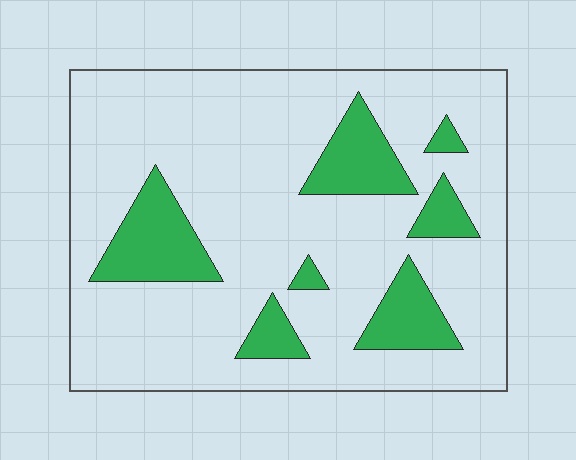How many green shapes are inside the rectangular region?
7.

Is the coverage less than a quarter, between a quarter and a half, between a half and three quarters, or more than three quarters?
Less than a quarter.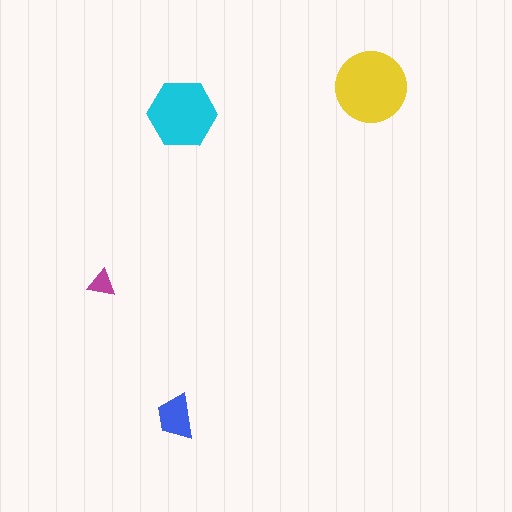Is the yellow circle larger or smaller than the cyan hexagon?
Larger.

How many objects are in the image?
There are 4 objects in the image.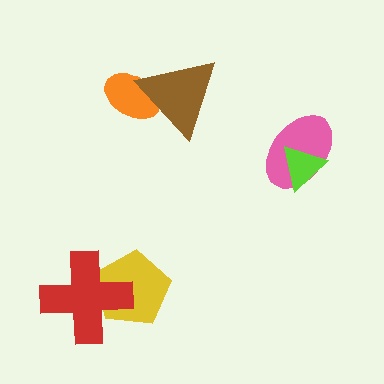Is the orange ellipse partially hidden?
Yes, it is partially covered by another shape.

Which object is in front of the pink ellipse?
The lime triangle is in front of the pink ellipse.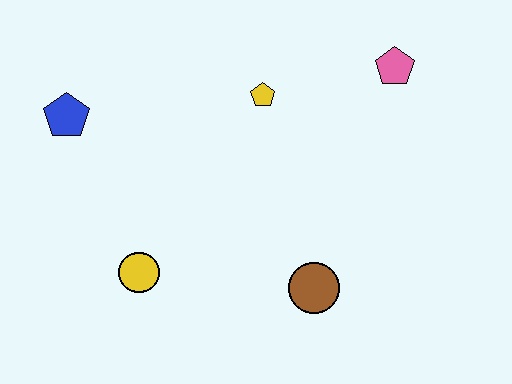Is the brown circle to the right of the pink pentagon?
No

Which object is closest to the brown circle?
The yellow circle is closest to the brown circle.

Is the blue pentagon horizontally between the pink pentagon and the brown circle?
No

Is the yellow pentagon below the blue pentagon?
No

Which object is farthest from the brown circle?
The blue pentagon is farthest from the brown circle.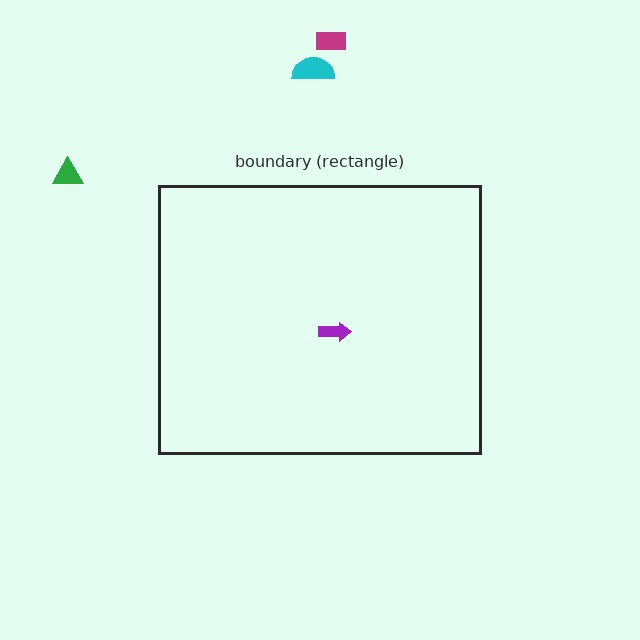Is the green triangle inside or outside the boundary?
Outside.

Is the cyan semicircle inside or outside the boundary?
Outside.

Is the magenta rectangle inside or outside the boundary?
Outside.